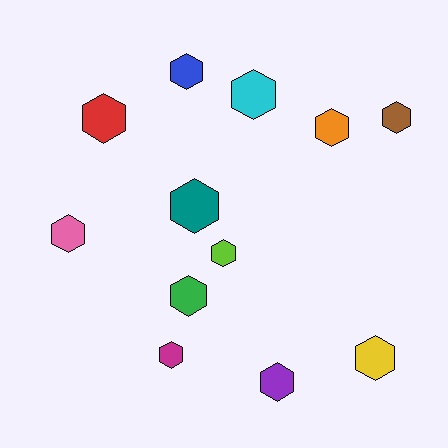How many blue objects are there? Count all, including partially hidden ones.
There is 1 blue object.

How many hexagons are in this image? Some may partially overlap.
There are 12 hexagons.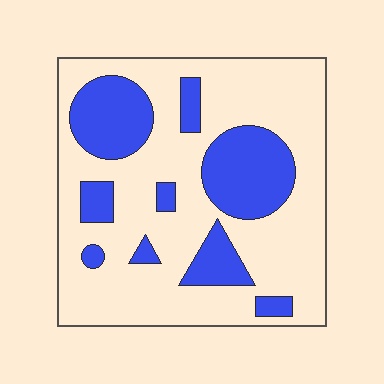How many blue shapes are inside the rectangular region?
9.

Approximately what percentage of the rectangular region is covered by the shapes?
Approximately 30%.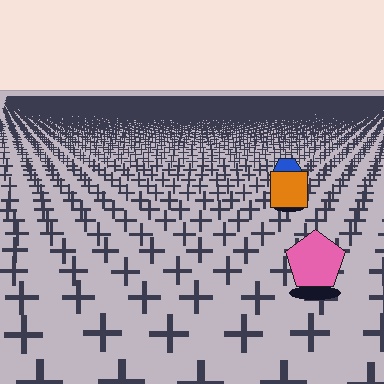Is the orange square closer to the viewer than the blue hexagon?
Yes. The orange square is closer — you can tell from the texture gradient: the ground texture is coarser near it.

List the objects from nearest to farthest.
From nearest to farthest: the pink pentagon, the orange square, the blue hexagon.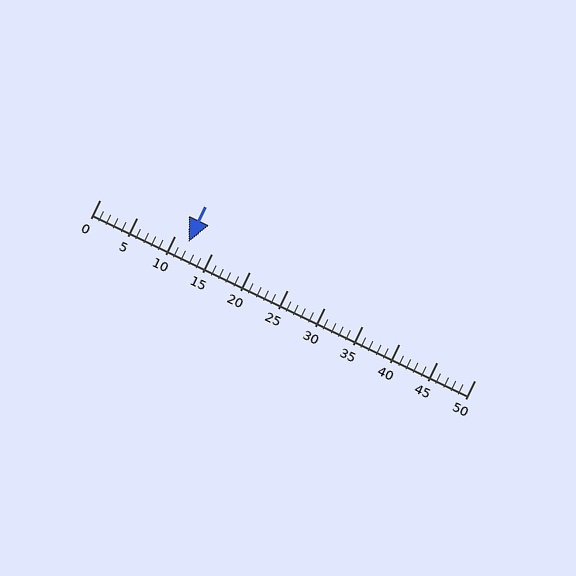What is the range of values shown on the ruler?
The ruler shows values from 0 to 50.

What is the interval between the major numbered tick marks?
The major tick marks are spaced 5 units apart.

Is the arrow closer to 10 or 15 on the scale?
The arrow is closer to 10.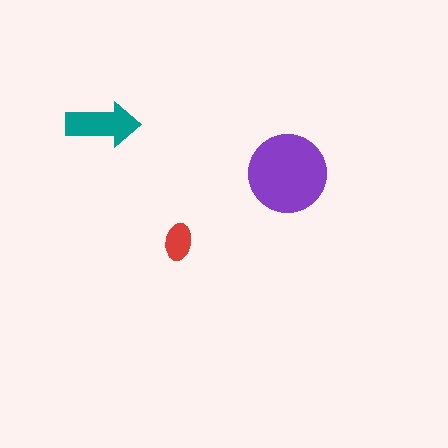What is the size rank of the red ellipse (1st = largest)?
3rd.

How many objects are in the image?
There are 3 objects in the image.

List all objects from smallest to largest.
The red ellipse, the teal arrow, the purple circle.